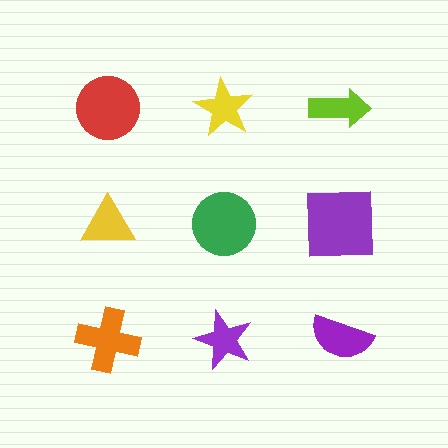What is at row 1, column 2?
A yellow star.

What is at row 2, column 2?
A green circle.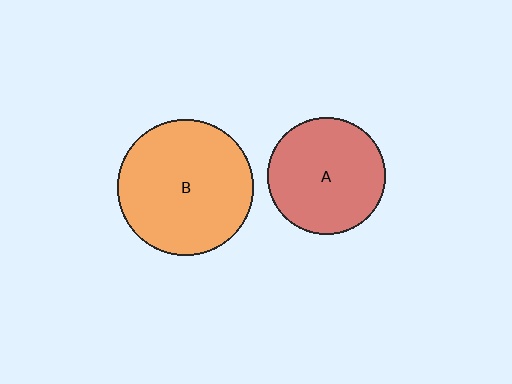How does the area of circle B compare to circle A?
Approximately 1.3 times.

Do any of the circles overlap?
No, none of the circles overlap.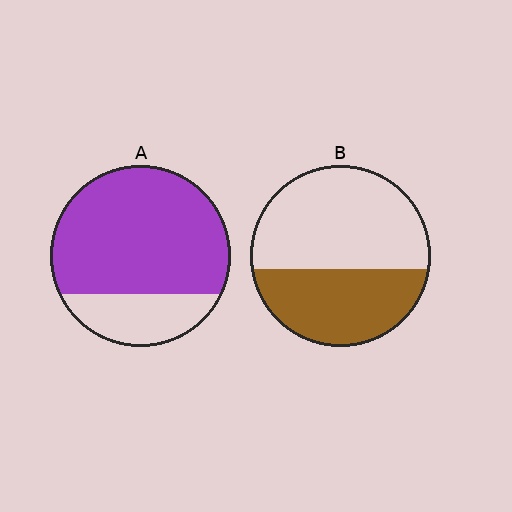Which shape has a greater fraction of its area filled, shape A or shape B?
Shape A.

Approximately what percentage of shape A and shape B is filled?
A is approximately 75% and B is approximately 40%.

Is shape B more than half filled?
No.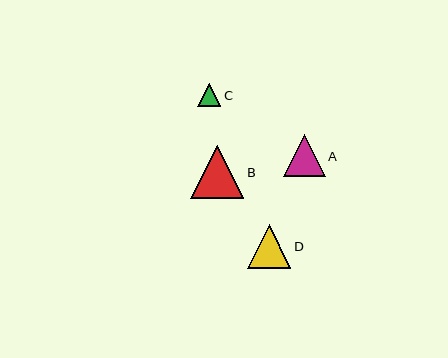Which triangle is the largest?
Triangle B is the largest with a size of approximately 53 pixels.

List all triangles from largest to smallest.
From largest to smallest: B, D, A, C.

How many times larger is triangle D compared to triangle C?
Triangle D is approximately 1.9 times the size of triangle C.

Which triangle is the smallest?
Triangle C is the smallest with a size of approximately 23 pixels.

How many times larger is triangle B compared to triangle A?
Triangle B is approximately 1.3 times the size of triangle A.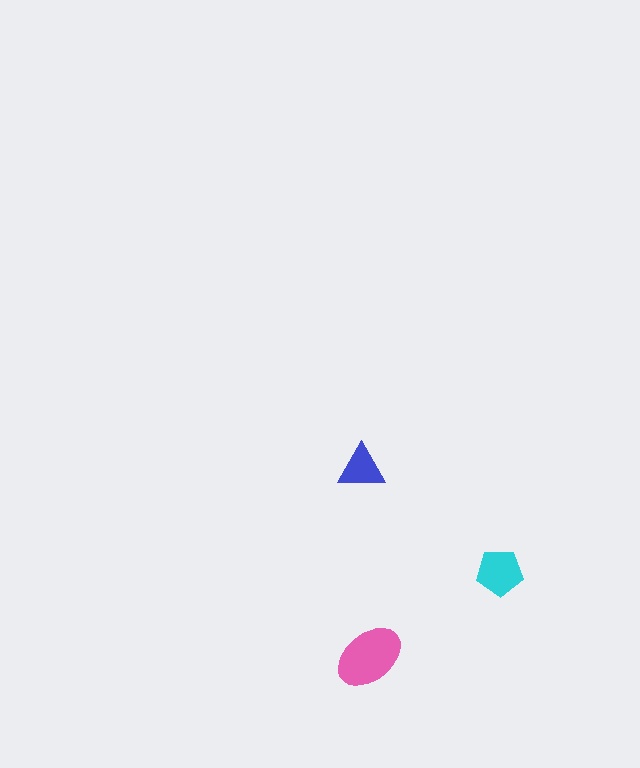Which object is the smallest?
The blue triangle.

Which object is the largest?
The pink ellipse.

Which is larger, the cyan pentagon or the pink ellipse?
The pink ellipse.